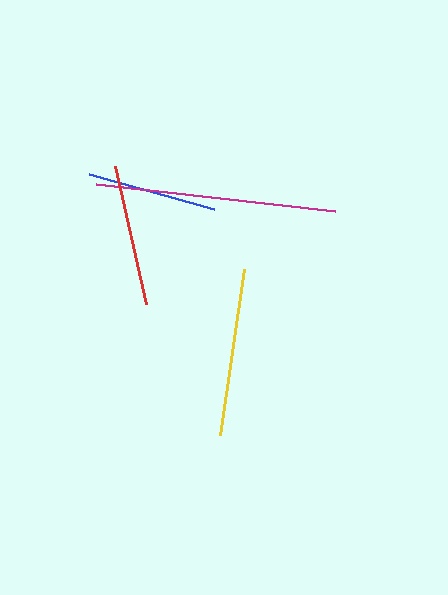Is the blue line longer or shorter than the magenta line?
The magenta line is longer than the blue line.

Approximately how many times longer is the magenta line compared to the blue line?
The magenta line is approximately 1.9 times the length of the blue line.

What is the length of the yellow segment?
The yellow segment is approximately 168 pixels long.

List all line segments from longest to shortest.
From longest to shortest: magenta, yellow, red, blue.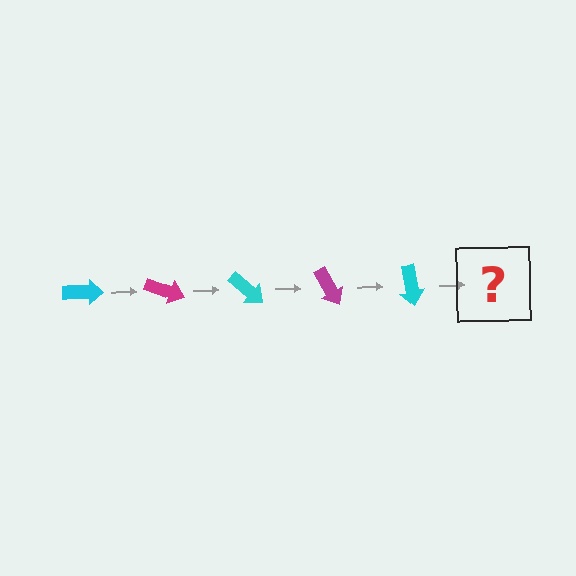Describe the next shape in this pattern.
It should be a magenta arrow, rotated 100 degrees from the start.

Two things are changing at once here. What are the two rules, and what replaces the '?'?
The two rules are that it rotates 20 degrees each step and the color cycles through cyan and magenta. The '?' should be a magenta arrow, rotated 100 degrees from the start.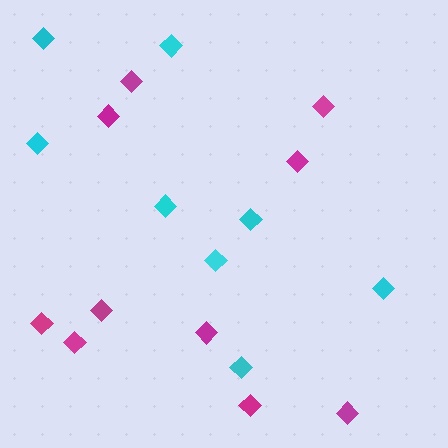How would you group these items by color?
There are 2 groups: one group of magenta diamonds (10) and one group of cyan diamonds (8).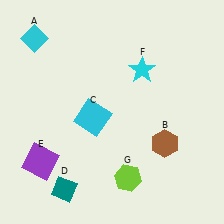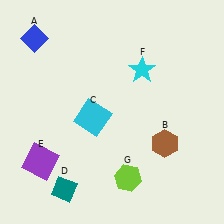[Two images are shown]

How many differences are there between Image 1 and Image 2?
There is 1 difference between the two images.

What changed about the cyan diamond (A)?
In Image 1, A is cyan. In Image 2, it changed to blue.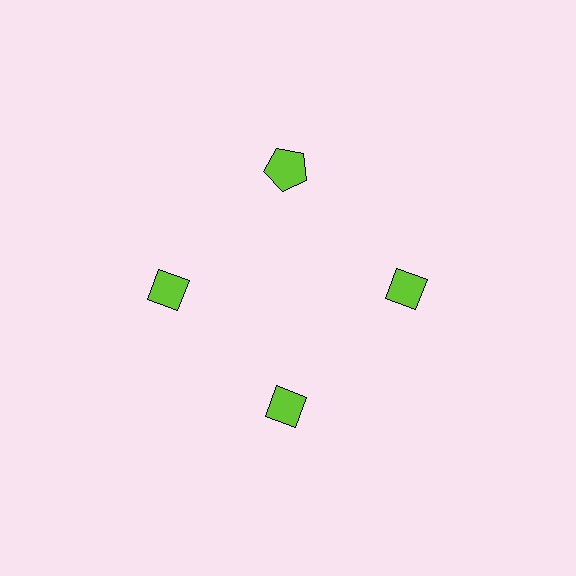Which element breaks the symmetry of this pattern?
The lime pentagon at roughly the 12 o'clock position breaks the symmetry. All other shapes are lime diamonds.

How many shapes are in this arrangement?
There are 4 shapes arranged in a ring pattern.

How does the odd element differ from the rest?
It has a different shape: pentagon instead of diamond.